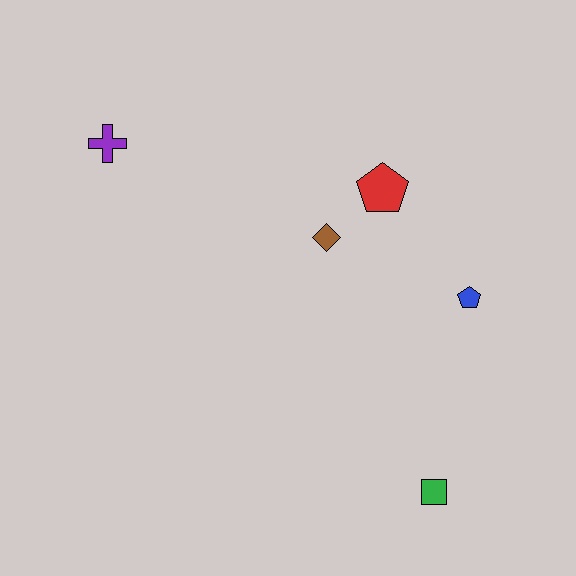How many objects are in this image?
There are 5 objects.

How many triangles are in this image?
There are no triangles.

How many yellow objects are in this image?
There are no yellow objects.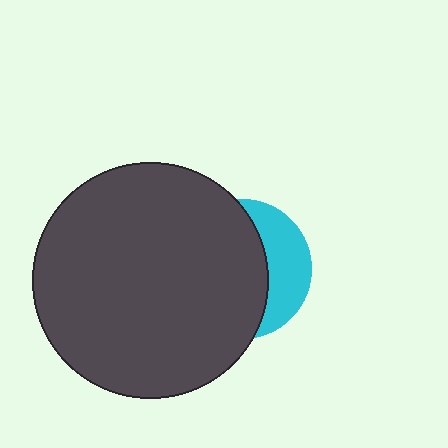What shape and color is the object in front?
The object in front is a dark gray circle.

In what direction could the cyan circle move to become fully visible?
The cyan circle could move right. That would shift it out from behind the dark gray circle entirely.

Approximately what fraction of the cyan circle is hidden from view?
Roughly 67% of the cyan circle is hidden behind the dark gray circle.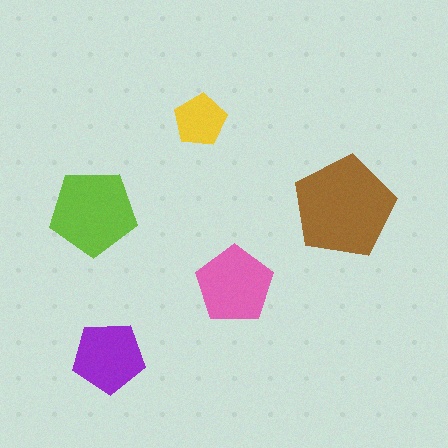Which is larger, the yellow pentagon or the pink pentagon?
The pink one.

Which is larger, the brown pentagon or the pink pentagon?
The brown one.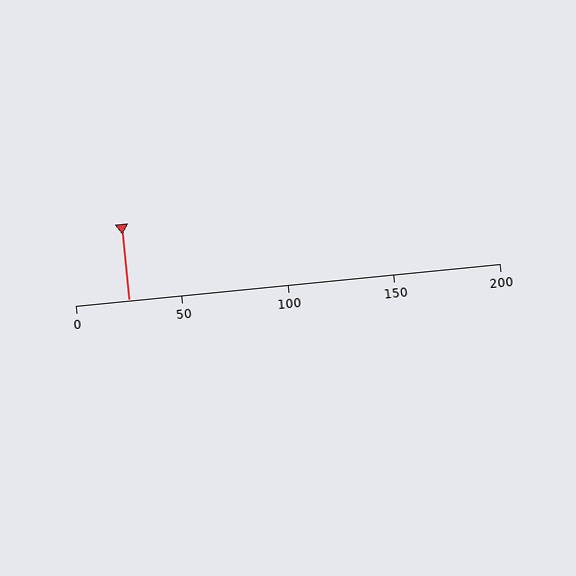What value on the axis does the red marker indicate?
The marker indicates approximately 25.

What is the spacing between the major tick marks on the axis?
The major ticks are spaced 50 apart.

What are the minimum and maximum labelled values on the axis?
The axis runs from 0 to 200.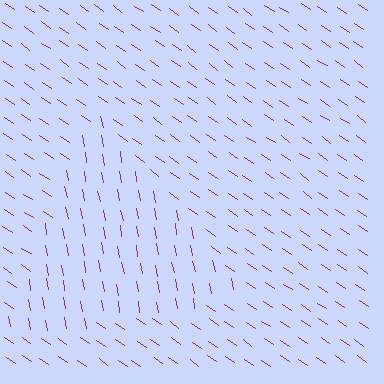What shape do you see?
I see a triangle.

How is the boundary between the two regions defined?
The boundary is defined purely by a change in line orientation (approximately 45 degrees difference). All lines are the same color and thickness.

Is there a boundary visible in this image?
Yes, there is a texture boundary formed by a change in line orientation.